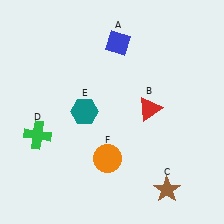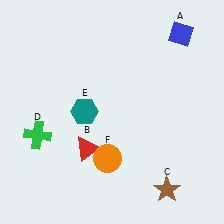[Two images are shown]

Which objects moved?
The objects that moved are: the blue diamond (A), the red triangle (B).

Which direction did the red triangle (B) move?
The red triangle (B) moved left.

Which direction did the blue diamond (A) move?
The blue diamond (A) moved right.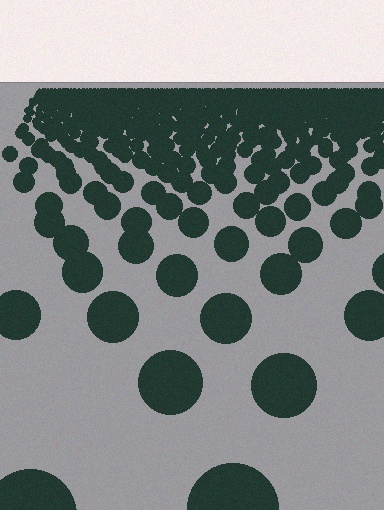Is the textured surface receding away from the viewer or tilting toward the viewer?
The surface is receding away from the viewer. Texture elements get smaller and denser toward the top.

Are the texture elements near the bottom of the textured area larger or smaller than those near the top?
Larger. Near the bottom, elements are closer to the viewer and appear at a bigger on-screen size.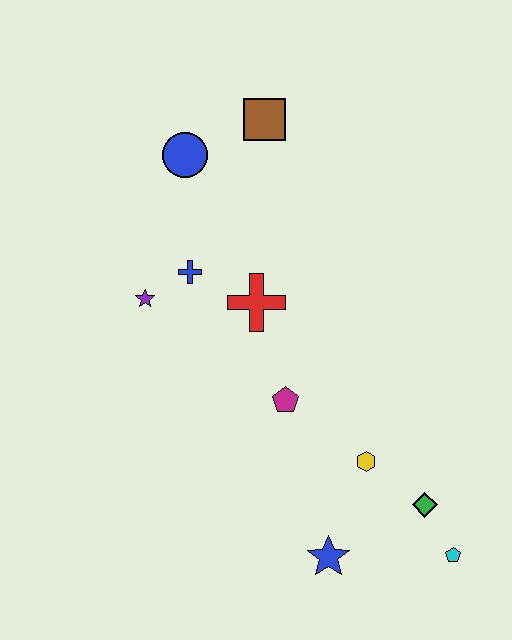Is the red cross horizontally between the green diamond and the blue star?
No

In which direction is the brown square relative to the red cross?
The brown square is above the red cross.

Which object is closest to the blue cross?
The purple star is closest to the blue cross.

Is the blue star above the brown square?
No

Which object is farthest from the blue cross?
The cyan pentagon is farthest from the blue cross.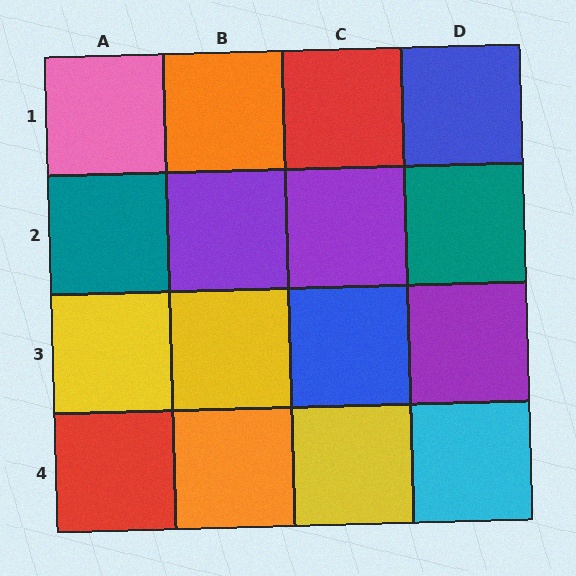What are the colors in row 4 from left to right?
Red, orange, yellow, cyan.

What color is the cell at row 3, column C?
Blue.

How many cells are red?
2 cells are red.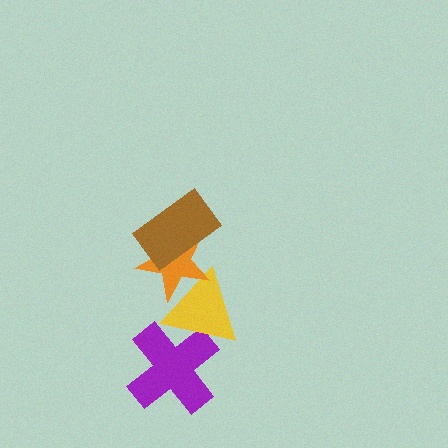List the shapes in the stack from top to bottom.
From top to bottom: the brown rectangle, the orange star, the yellow triangle, the purple cross.